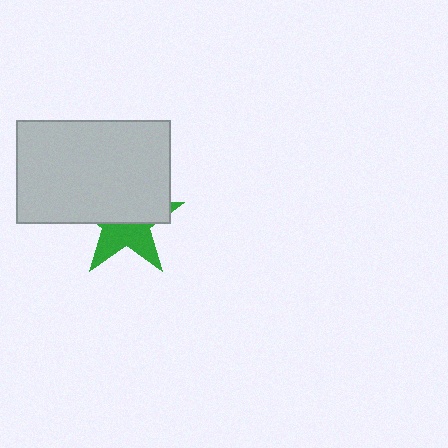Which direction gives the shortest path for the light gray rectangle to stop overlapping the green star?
Moving up gives the shortest separation.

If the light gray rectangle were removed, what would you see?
You would see the complete green star.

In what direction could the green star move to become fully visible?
The green star could move down. That would shift it out from behind the light gray rectangle entirely.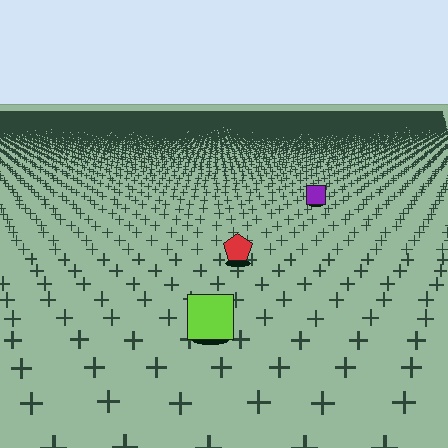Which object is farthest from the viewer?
The purple square is farthest from the viewer. It appears smaller and the ground texture around it is denser.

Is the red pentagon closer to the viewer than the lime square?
No. The lime square is closer — you can tell from the texture gradient: the ground texture is coarser near it.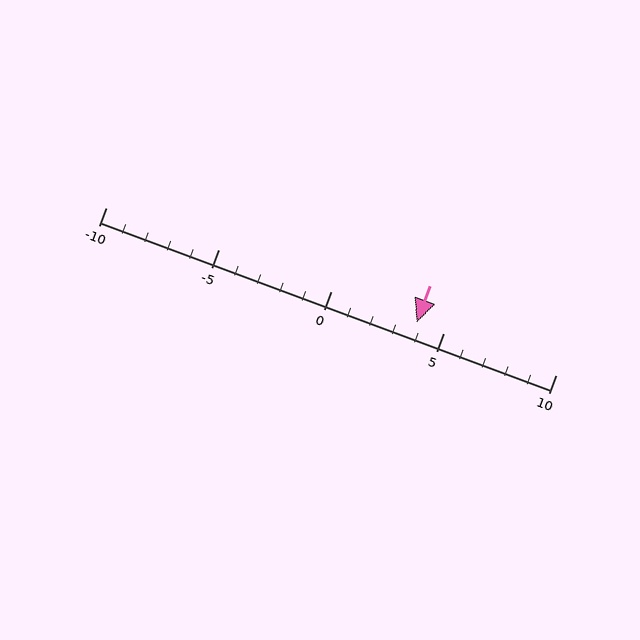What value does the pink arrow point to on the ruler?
The pink arrow points to approximately 4.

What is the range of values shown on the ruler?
The ruler shows values from -10 to 10.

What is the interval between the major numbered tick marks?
The major tick marks are spaced 5 units apart.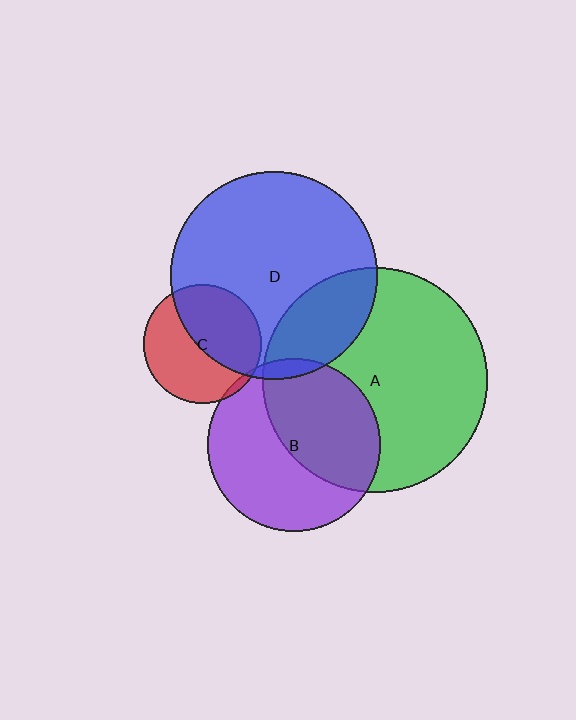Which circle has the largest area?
Circle A (green).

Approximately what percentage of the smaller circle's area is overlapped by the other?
Approximately 5%.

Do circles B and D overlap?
Yes.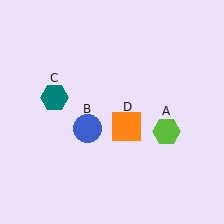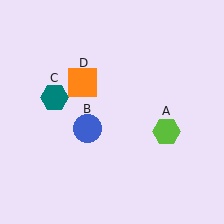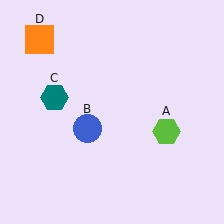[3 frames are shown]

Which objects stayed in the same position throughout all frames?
Lime hexagon (object A) and blue circle (object B) and teal hexagon (object C) remained stationary.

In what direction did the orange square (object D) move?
The orange square (object D) moved up and to the left.